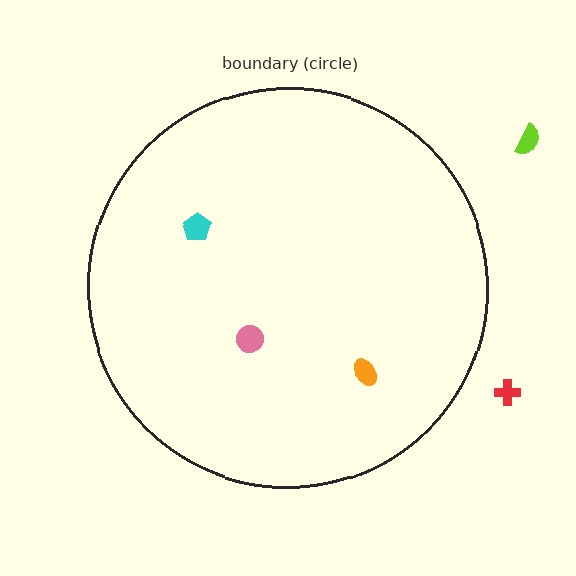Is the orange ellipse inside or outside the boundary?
Inside.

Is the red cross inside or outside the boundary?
Outside.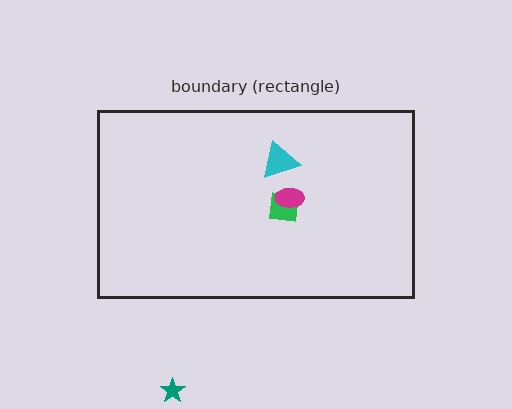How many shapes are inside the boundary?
3 inside, 1 outside.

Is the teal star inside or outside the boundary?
Outside.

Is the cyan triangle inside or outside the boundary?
Inside.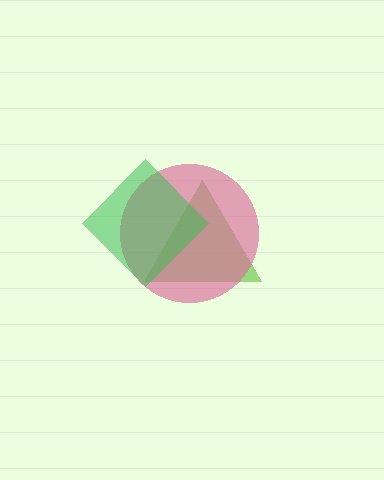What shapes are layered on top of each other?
The layered shapes are: a lime triangle, a pink circle, a green diamond.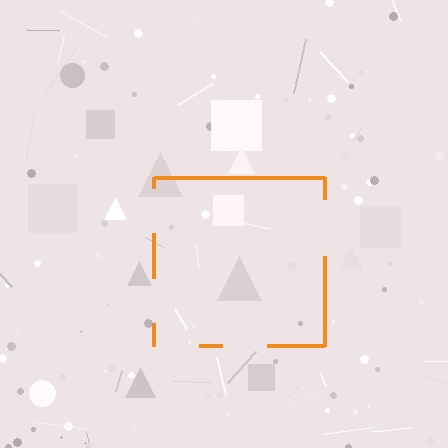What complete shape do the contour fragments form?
The contour fragments form a square.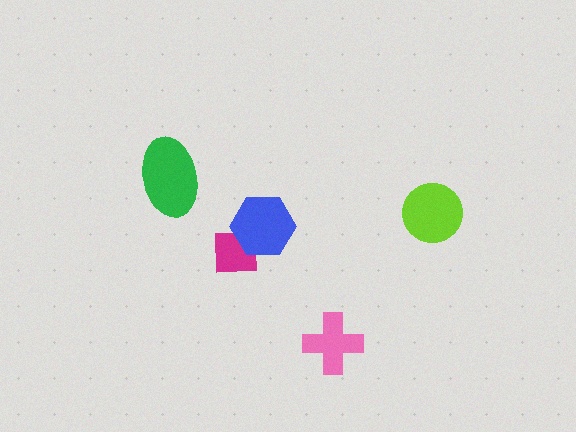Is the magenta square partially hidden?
Yes, it is partially covered by another shape.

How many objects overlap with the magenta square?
1 object overlaps with the magenta square.